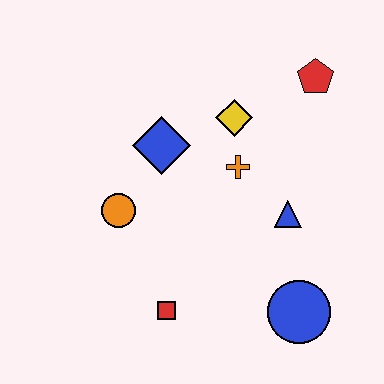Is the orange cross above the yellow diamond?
No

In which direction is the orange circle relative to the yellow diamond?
The orange circle is to the left of the yellow diamond.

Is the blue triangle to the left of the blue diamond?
No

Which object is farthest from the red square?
The red pentagon is farthest from the red square.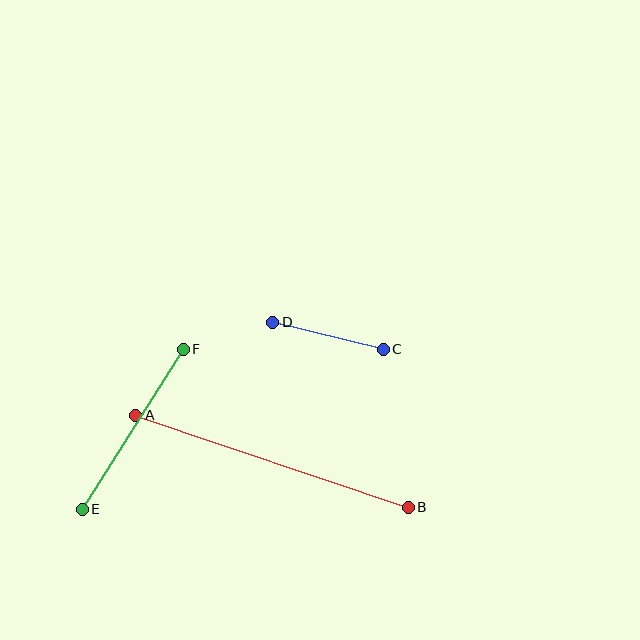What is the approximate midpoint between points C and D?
The midpoint is at approximately (328, 336) pixels.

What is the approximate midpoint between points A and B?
The midpoint is at approximately (272, 461) pixels.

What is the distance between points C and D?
The distance is approximately 114 pixels.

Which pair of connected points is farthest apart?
Points A and B are farthest apart.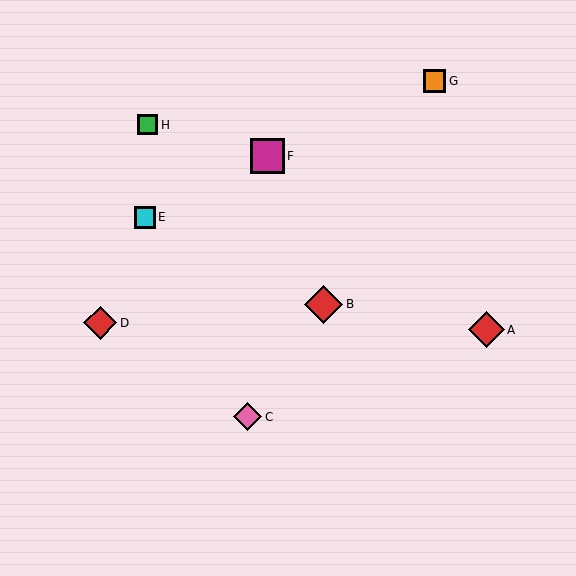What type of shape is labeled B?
Shape B is a red diamond.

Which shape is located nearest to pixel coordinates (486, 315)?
The red diamond (labeled A) at (486, 330) is nearest to that location.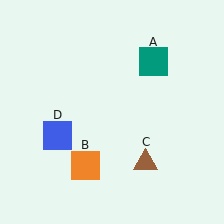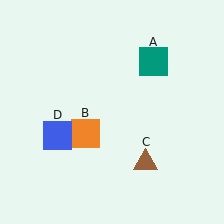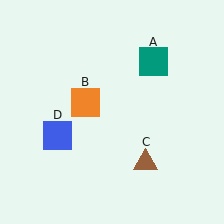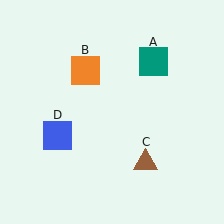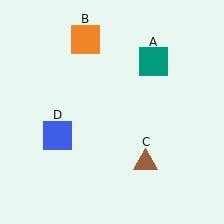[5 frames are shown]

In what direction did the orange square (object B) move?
The orange square (object B) moved up.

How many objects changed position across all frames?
1 object changed position: orange square (object B).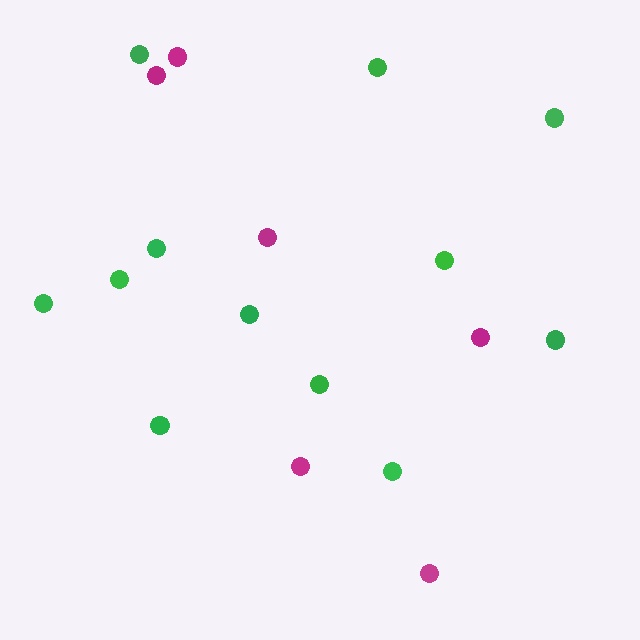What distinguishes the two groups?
There are 2 groups: one group of magenta circles (6) and one group of green circles (12).